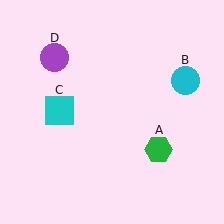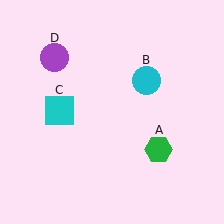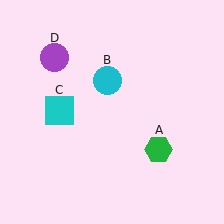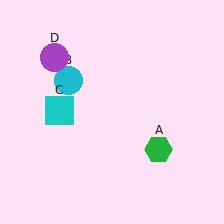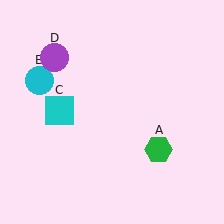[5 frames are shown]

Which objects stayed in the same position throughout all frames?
Green hexagon (object A) and cyan square (object C) and purple circle (object D) remained stationary.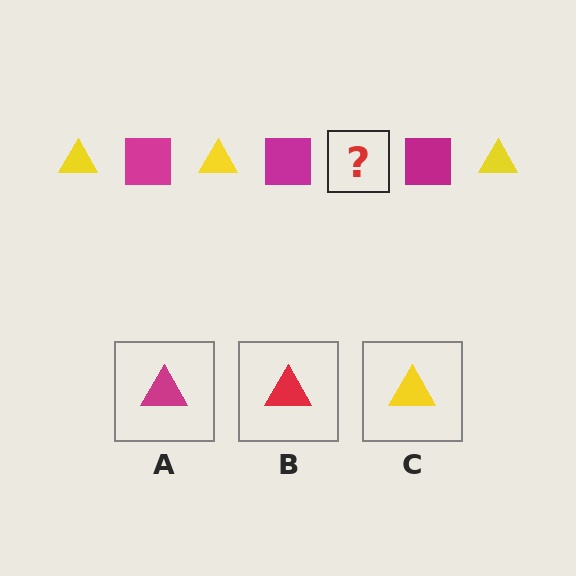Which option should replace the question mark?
Option C.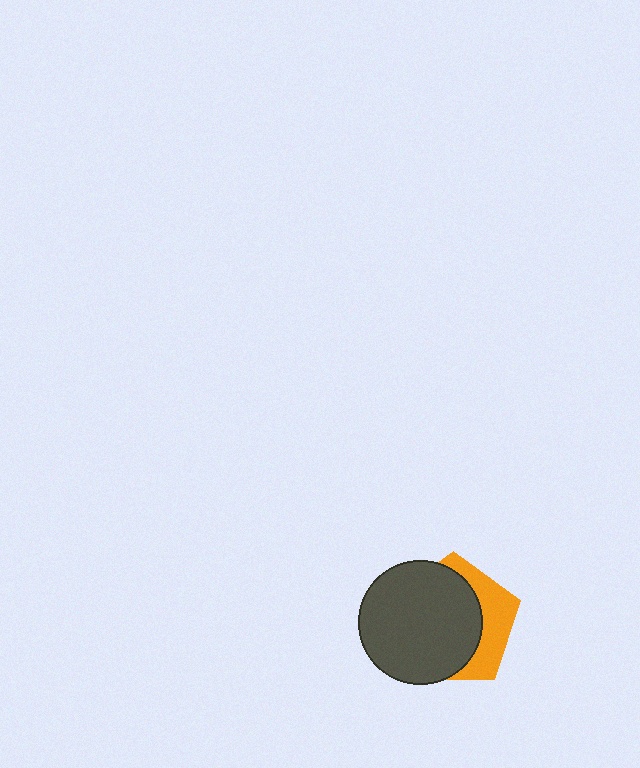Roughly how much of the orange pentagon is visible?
A small part of it is visible (roughly 33%).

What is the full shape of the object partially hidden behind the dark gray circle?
The partially hidden object is an orange pentagon.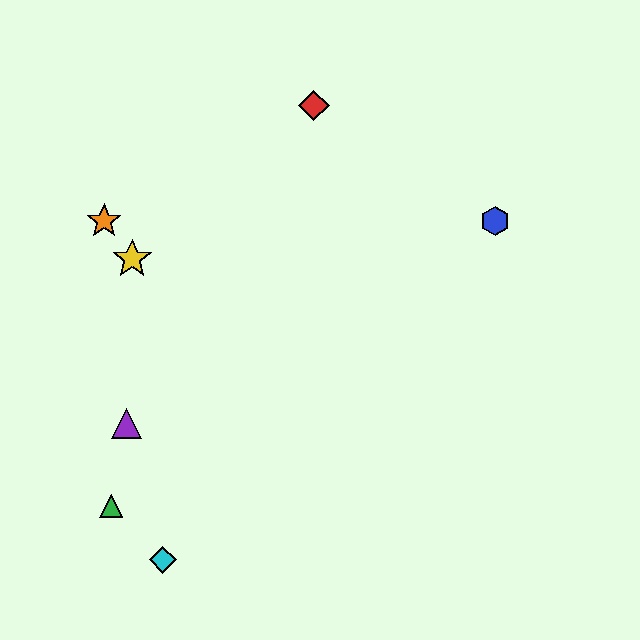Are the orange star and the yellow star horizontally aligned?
No, the orange star is at y≈221 and the yellow star is at y≈259.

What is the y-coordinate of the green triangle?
The green triangle is at y≈506.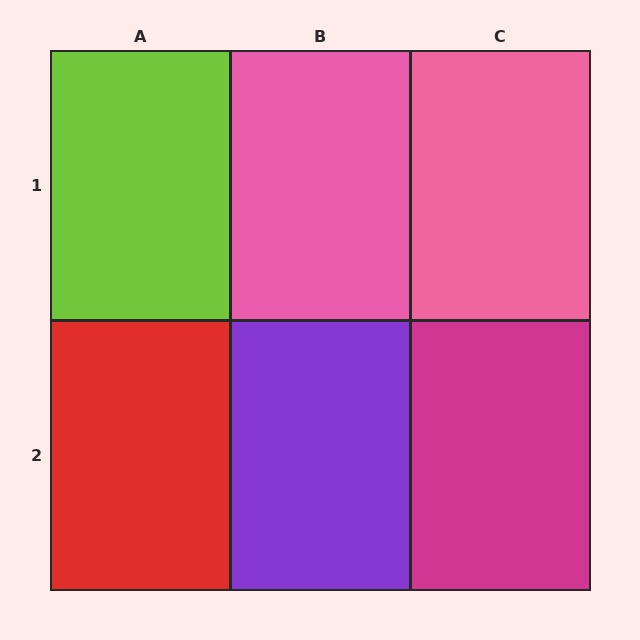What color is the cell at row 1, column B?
Pink.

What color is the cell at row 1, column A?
Lime.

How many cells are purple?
1 cell is purple.